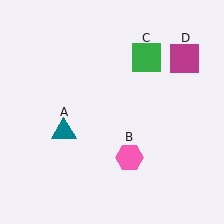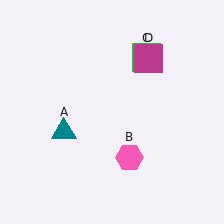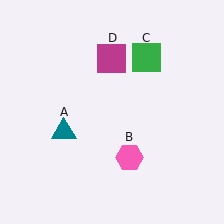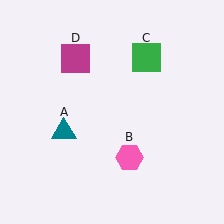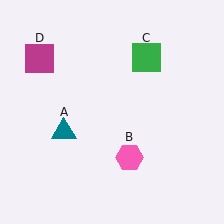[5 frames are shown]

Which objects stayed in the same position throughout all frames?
Teal triangle (object A) and pink hexagon (object B) and green square (object C) remained stationary.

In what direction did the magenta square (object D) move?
The magenta square (object D) moved left.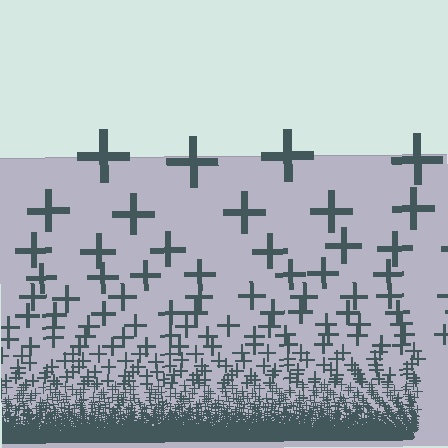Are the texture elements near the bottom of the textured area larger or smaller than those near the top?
Smaller. The gradient is inverted — elements near the bottom are smaller and denser.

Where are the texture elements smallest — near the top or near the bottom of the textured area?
Near the bottom.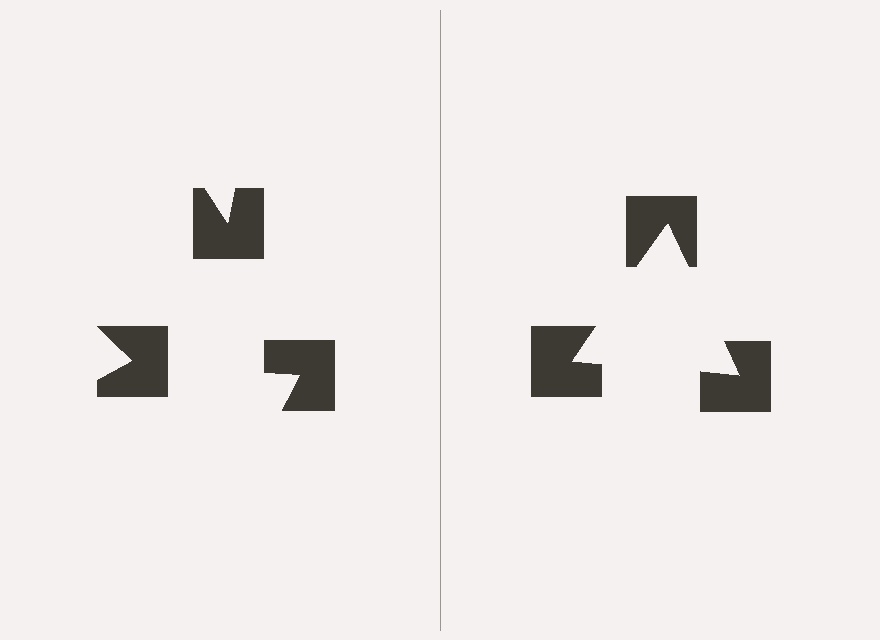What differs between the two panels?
The notched squares are positioned identically on both sides; only the wedge orientations differ. On the right they align to a triangle; on the left they are misaligned.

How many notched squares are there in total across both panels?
6 — 3 on each side.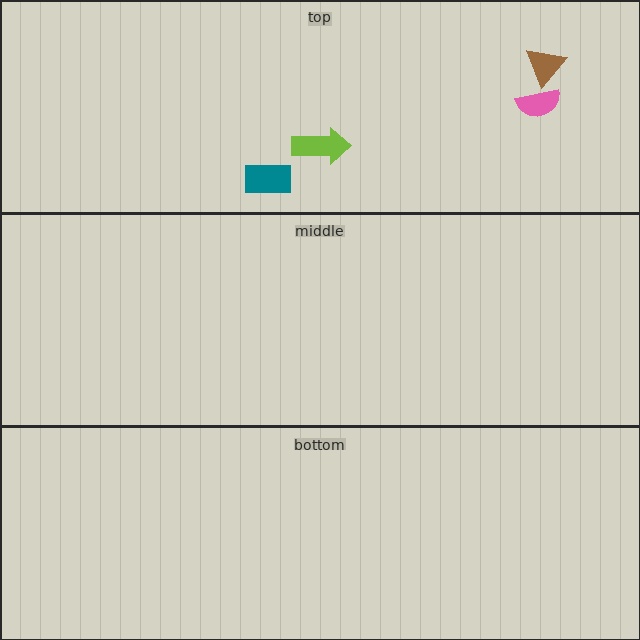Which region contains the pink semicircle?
The top region.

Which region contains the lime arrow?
The top region.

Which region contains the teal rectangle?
The top region.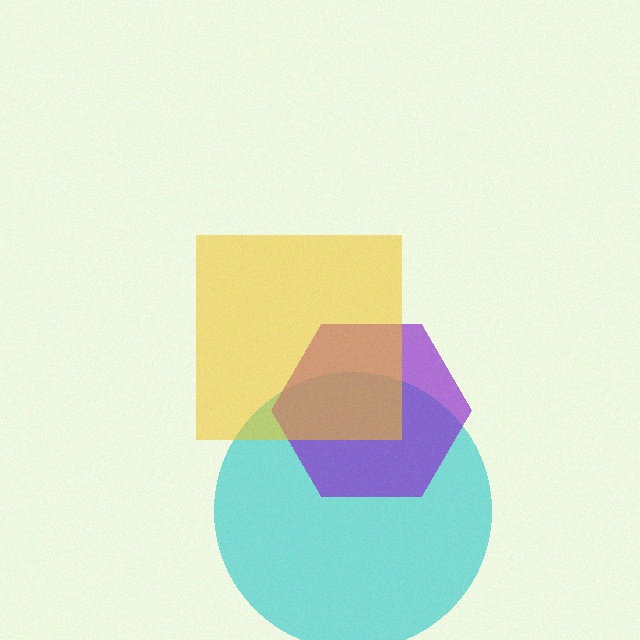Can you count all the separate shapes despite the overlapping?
Yes, there are 3 separate shapes.